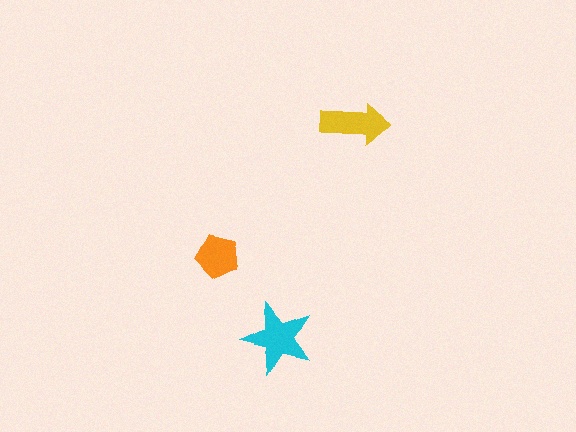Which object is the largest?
The cyan star.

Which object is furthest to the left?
The orange pentagon is leftmost.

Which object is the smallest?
The orange pentagon.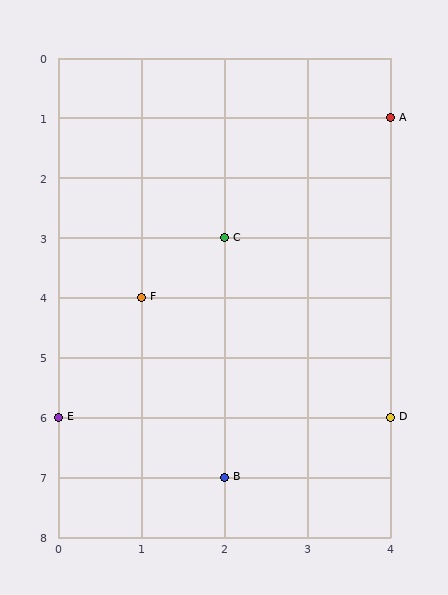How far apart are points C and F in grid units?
Points C and F are 1 column and 1 row apart (about 1.4 grid units diagonally).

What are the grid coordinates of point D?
Point D is at grid coordinates (4, 6).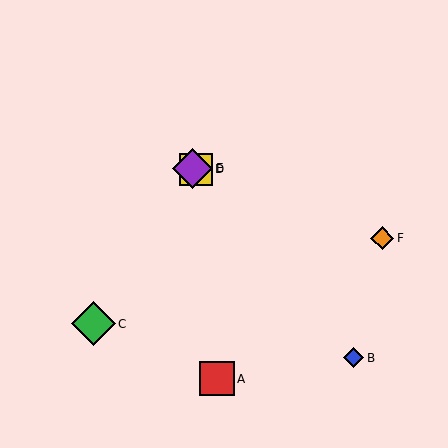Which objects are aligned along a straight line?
Objects D, E, F are aligned along a straight line.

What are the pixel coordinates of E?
Object E is at (193, 168).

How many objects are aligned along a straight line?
3 objects (D, E, F) are aligned along a straight line.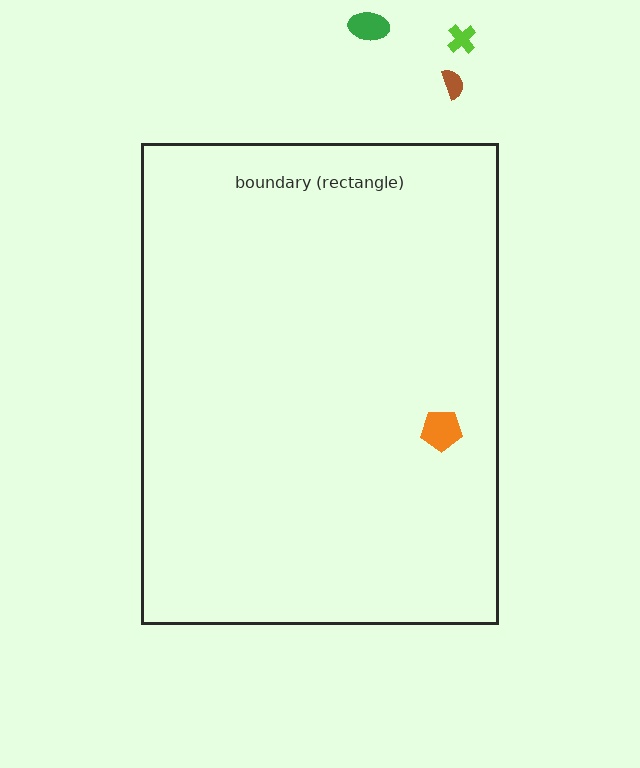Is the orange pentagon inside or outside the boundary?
Inside.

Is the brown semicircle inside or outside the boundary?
Outside.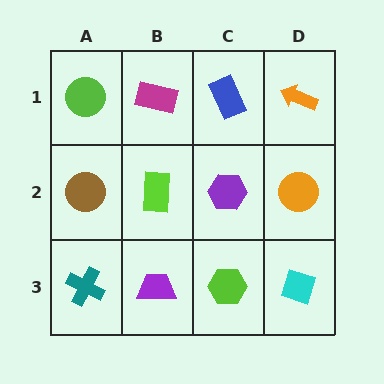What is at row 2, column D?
An orange circle.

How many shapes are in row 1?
4 shapes.